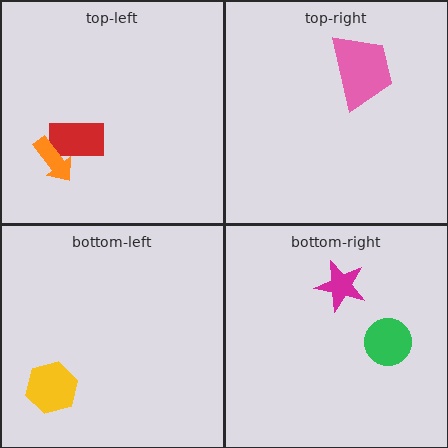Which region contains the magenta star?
The bottom-right region.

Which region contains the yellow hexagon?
The bottom-left region.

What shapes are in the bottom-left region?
The yellow hexagon.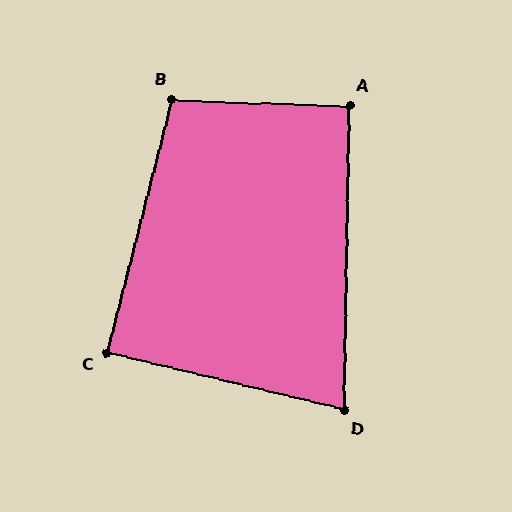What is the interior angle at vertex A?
Approximately 91 degrees (approximately right).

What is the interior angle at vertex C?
Approximately 89 degrees (approximately right).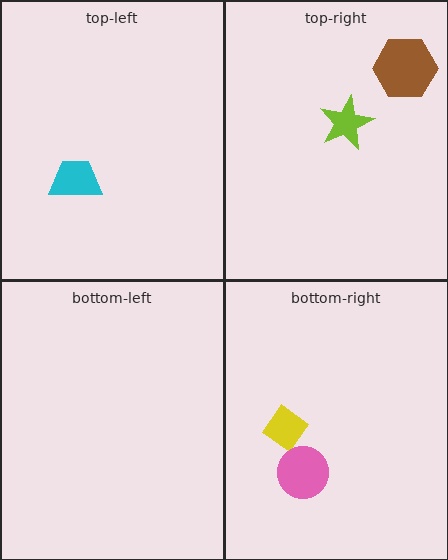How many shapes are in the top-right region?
2.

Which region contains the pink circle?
The bottom-right region.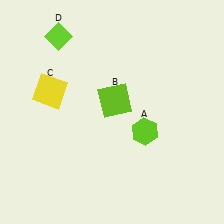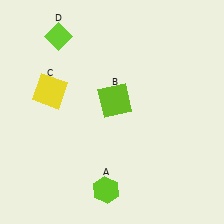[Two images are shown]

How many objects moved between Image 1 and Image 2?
1 object moved between the two images.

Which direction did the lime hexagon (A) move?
The lime hexagon (A) moved down.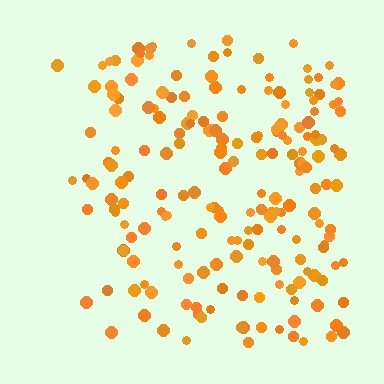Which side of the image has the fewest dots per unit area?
The left.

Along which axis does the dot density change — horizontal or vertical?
Horizontal.